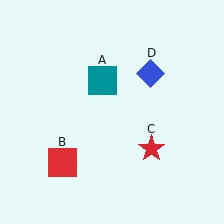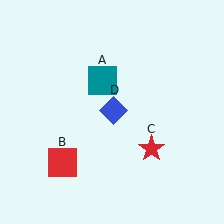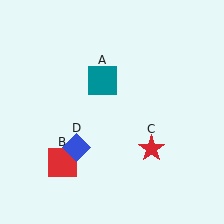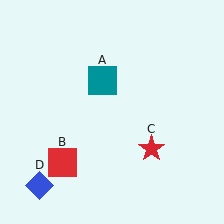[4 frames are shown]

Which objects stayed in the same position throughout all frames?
Teal square (object A) and red square (object B) and red star (object C) remained stationary.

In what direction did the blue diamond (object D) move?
The blue diamond (object D) moved down and to the left.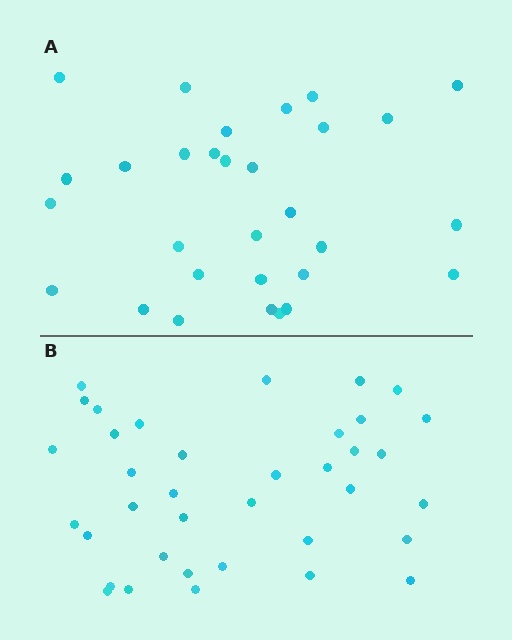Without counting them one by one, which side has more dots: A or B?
Region B (the bottom region) has more dots.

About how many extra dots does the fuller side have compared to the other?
Region B has roughly 8 or so more dots than region A.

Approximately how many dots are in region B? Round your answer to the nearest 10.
About 40 dots. (The exact count is 37, which rounds to 40.)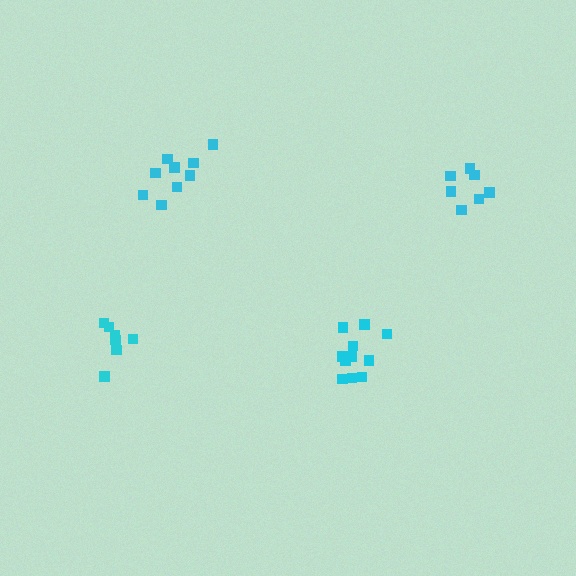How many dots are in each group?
Group 1: 9 dots, Group 2: 7 dots, Group 3: 7 dots, Group 4: 11 dots (34 total).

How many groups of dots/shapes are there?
There are 4 groups.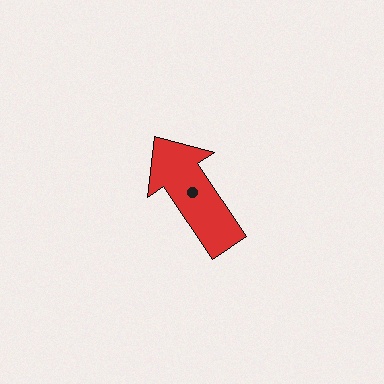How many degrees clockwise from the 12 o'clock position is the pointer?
Approximately 326 degrees.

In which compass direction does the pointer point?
Northwest.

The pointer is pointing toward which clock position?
Roughly 11 o'clock.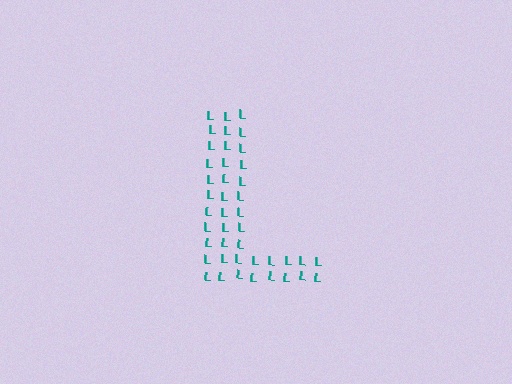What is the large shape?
The large shape is the letter L.